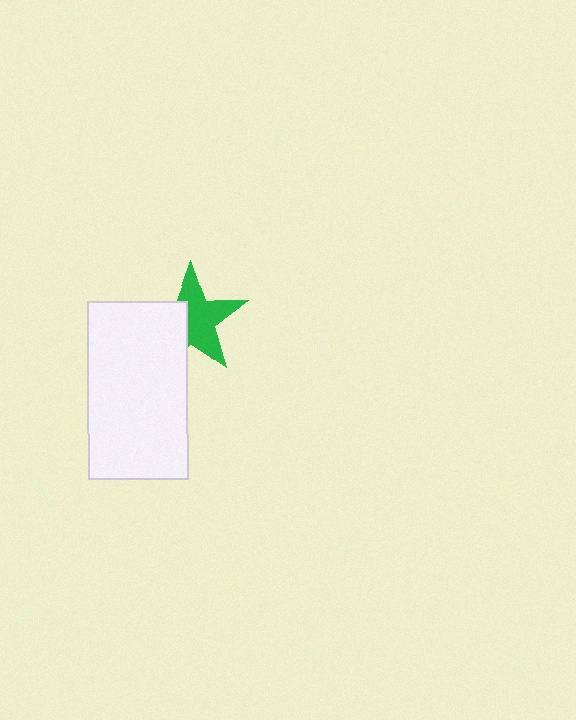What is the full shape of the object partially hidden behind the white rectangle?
The partially hidden object is a green star.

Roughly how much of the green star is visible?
About half of it is visible (roughly 61%).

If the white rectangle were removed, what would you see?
You would see the complete green star.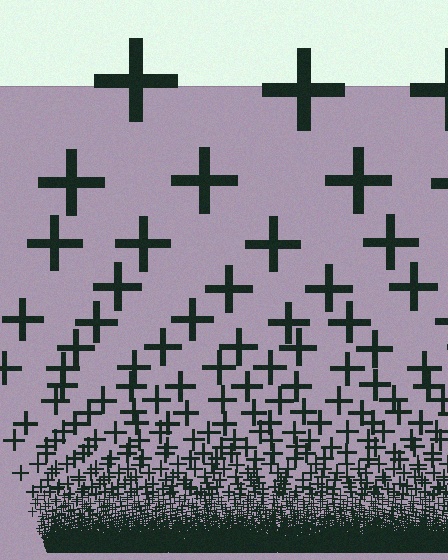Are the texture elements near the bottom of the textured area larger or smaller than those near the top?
Smaller. The gradient is inverted — elements near the bottom are smaller and denser.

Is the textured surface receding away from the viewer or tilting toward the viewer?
The surface appears to tilt toward the viewer. Texture elements get larger and sparser toward the top.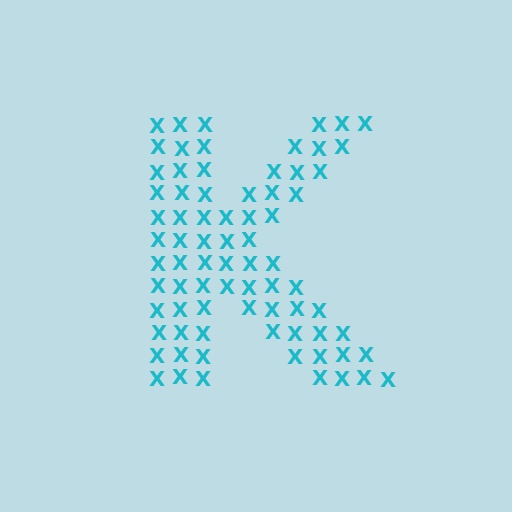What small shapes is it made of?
It is made of small letter X's.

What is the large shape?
The large shape is the letter K.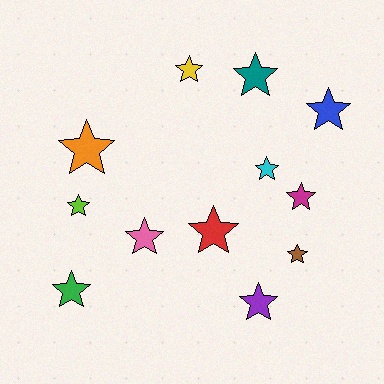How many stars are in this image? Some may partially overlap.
There are 12 stars.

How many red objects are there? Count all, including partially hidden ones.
There is 1 red object.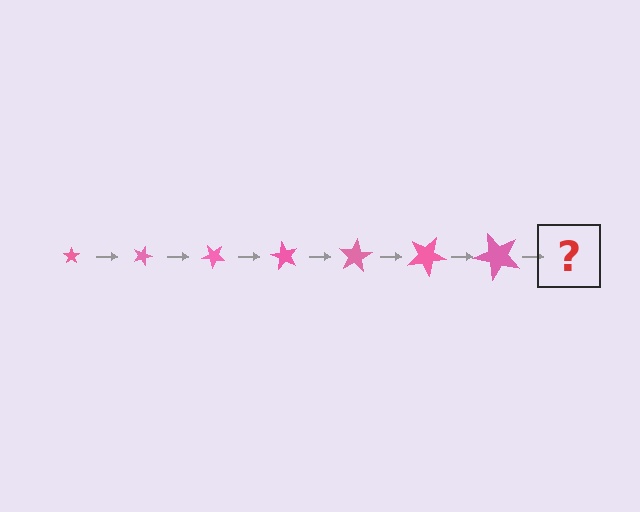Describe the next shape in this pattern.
It should be a star, larger than the previous one and rotated 140 degrees from the start.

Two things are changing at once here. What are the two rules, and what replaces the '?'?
The two rules are that the star grows larger each step and it rotates 20 degrees each step. The '?' should be a star, larger than the previous one and rotated 140 degrees from the start.